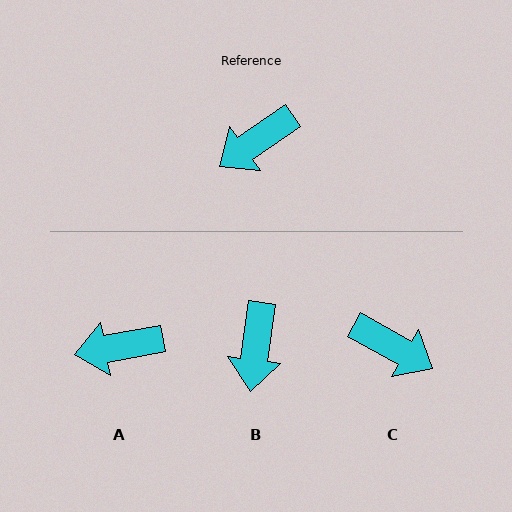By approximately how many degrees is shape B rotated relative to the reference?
Approximately 48 degrees counter-clockwise.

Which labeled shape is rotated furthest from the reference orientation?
C, about 116 degrees away.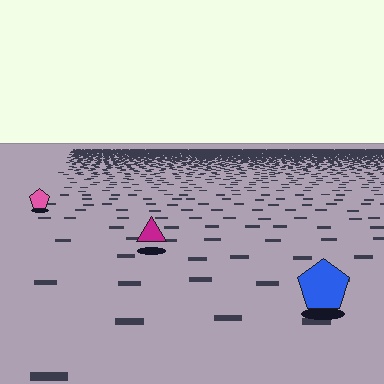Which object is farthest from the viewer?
The pink pentagon is farthest from the viewer. It appears smaller and the ground texture around it is denser.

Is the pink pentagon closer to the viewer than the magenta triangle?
No. The magenta triangle is closer — you can tell from the texture gradient: the ground texture is coarser near it.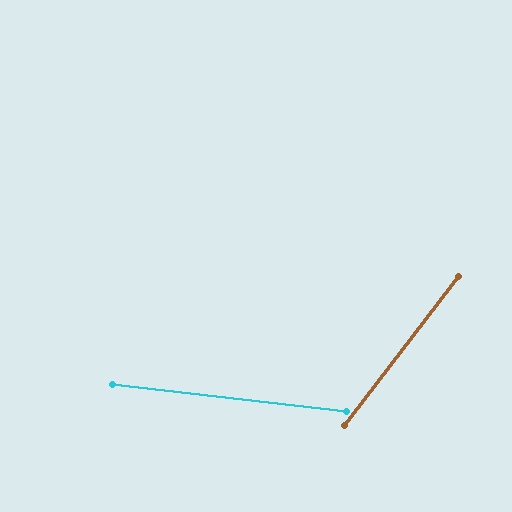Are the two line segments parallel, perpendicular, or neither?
Neither parallel nor perpendicular — they differ by about 59°.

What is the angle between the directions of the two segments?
Approximately 59 degrees.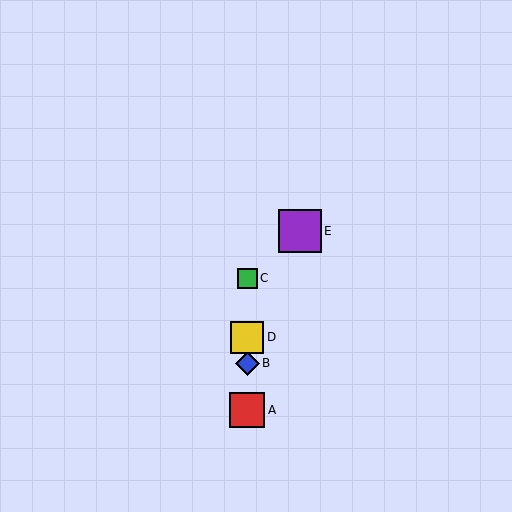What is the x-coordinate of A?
Object A is at x≈247.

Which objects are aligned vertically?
Objects A, B, C, D are aligned vertically.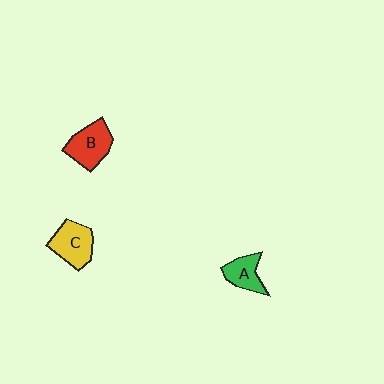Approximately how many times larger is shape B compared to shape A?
Approximately 1.4 times.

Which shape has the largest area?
Shape C (yellow).